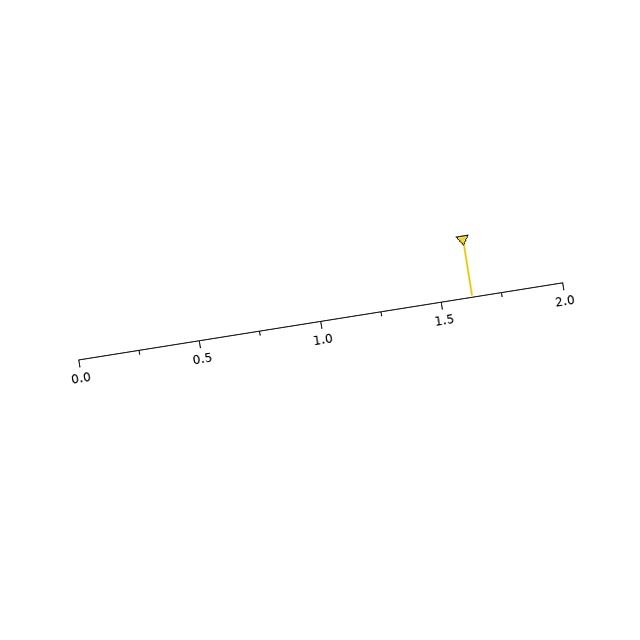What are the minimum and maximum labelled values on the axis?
The axis runs from 0.0 to 2.0.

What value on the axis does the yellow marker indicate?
The marker indicates approximately 1.62.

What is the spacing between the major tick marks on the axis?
The major ticks are spaced 0.5 apart.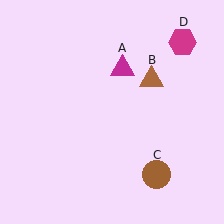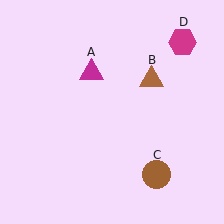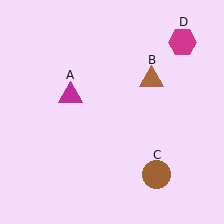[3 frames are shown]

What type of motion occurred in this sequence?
The magenta triangle (object A) rotated counterclockwise around the center of the scene.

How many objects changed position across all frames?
1 object changed position: magenta triangle (object A).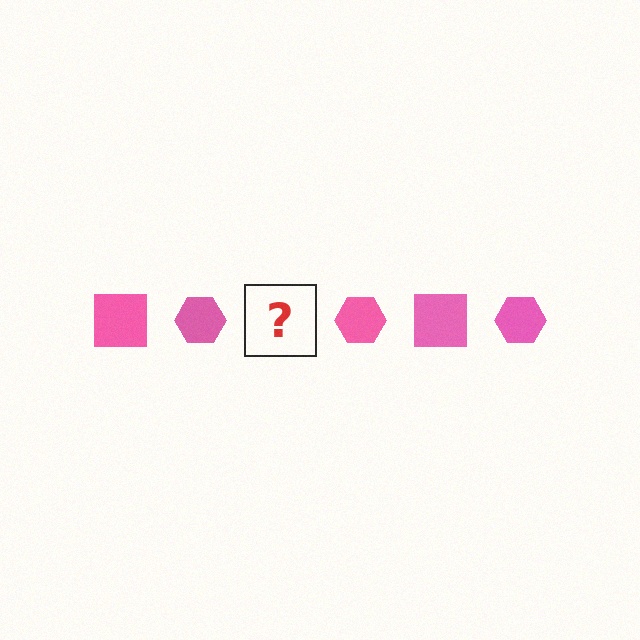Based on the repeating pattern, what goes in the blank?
The blank should be a pink square.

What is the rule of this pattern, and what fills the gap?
The rule is that the pattern cycles through square, hexagon shapes in pink. The gap should be filled with a pink square.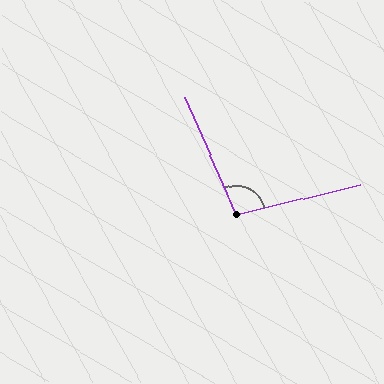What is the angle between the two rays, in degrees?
Approximately 100 degrees.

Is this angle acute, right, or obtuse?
It is obtuse.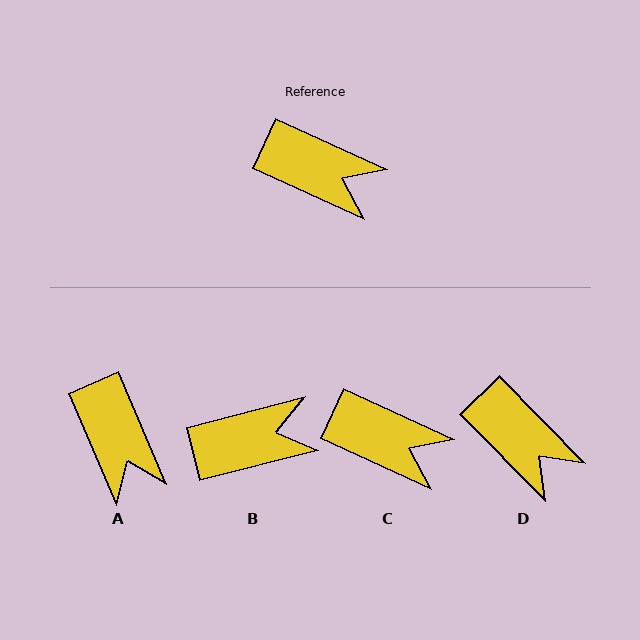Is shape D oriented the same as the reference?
No, it is off by about 21 degrees.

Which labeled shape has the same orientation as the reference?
C.